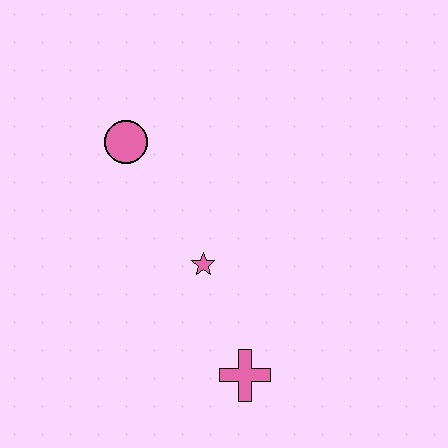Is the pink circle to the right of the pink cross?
No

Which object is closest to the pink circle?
The pink star is closest to the pink circle.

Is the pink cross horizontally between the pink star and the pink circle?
No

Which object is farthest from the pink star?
The pink circle is farthest from the pink star.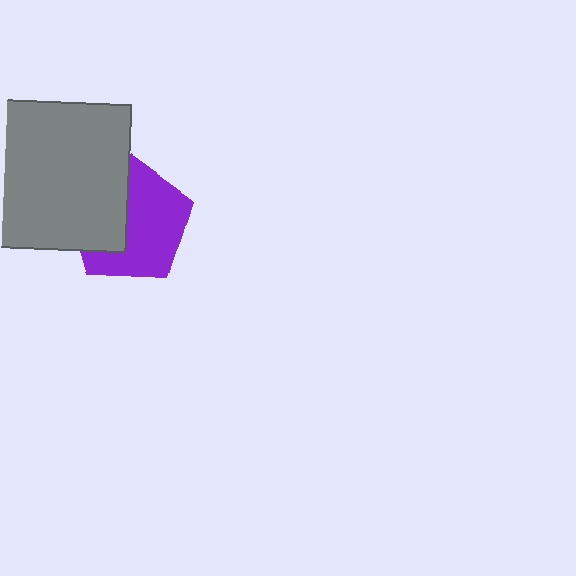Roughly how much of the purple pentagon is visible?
About half of it is visible (roughly 60%).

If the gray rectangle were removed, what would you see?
You would see the complete purple pentagon.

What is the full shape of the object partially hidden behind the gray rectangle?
The partially hidden object is a purple pentagon.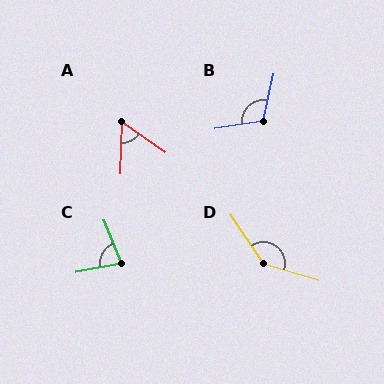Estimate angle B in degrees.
Approximately 111 degrees.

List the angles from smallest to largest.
A (56°), C (78°), B (111°), D (141°).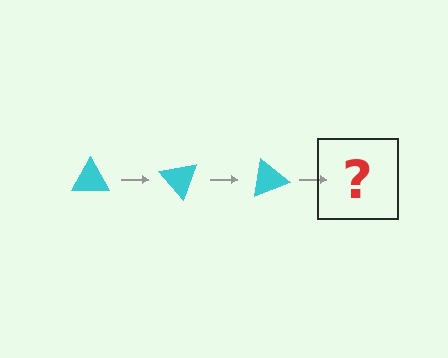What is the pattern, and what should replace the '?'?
The pattern is that the triangle rotates 50 degrees each step. The '?' should be a cyan triangle rotated 150 degrees.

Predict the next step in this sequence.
The next step is a cyan triangle rotated 150 degrees.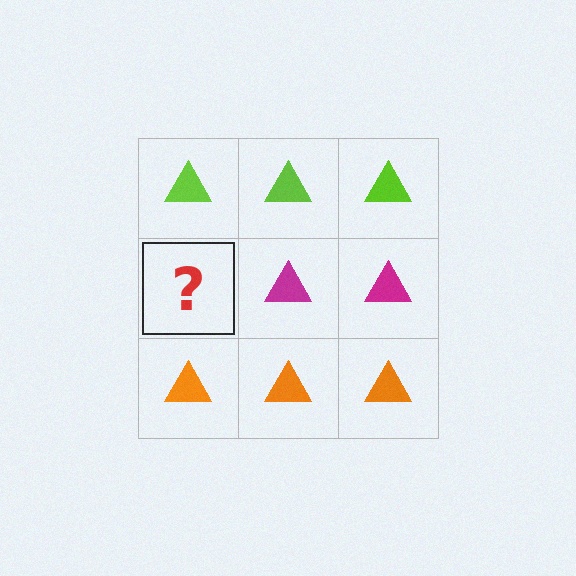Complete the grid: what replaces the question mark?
The question mark should be replaced with a magenta triangle.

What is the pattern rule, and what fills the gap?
The rule is that each row has a consistent color. The gap should be filled with a magenta triangle.